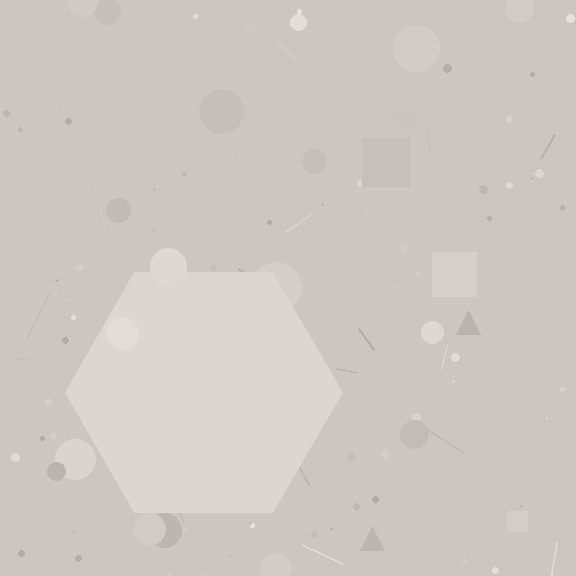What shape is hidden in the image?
A hexagon is hidden in the image.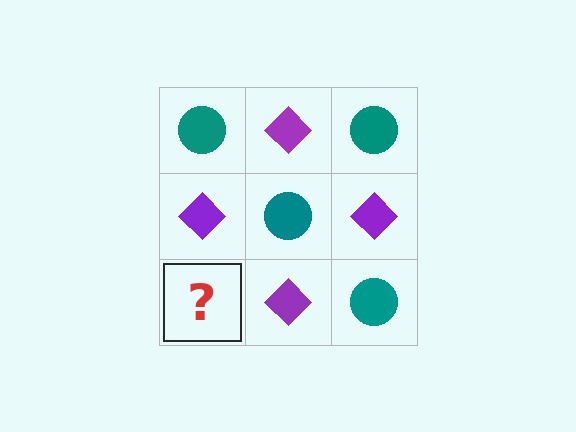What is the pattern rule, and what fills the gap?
The rule is that it alternates teal circle and purple diamond in a checkerboard pattern. The gap should be filled with a teal circle.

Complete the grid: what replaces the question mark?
The question mark should be replaced with a teal circle.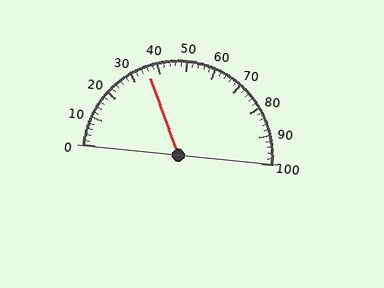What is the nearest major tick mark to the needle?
The nearest major tick mark is 40.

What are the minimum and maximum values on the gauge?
The gauge ranges from 0 to 100.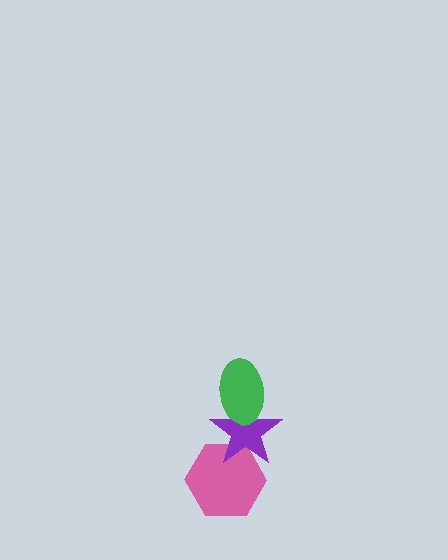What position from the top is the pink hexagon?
The pink hexagon is 3rd from the top.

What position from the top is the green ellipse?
The green ellipse is 1st from the top.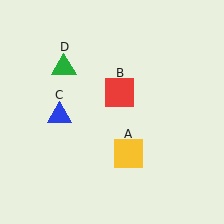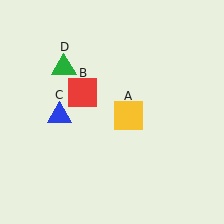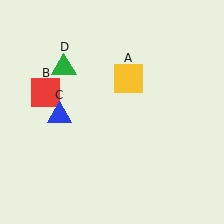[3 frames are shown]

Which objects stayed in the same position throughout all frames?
Blue triangle (object C) and green triangle (object D) remained stationary.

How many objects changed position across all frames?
2 objects changed position: yellow square (object A), red square (object B).